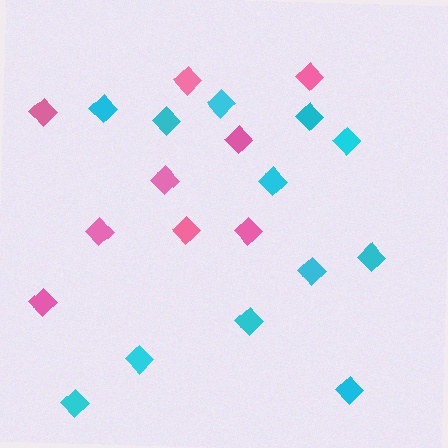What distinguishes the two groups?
There are 2 groups: one group of cyan diamonds (12) and one group of pink diamonds (9).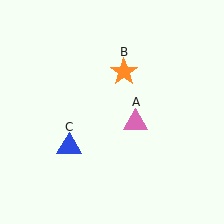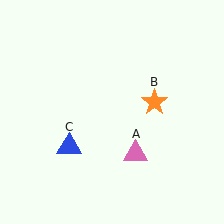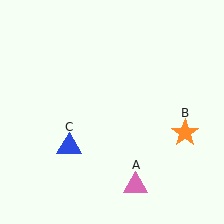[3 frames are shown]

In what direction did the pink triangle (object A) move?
The pink triangle (object A) moved down.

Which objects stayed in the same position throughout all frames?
Blue triangle (object C) remained stationary.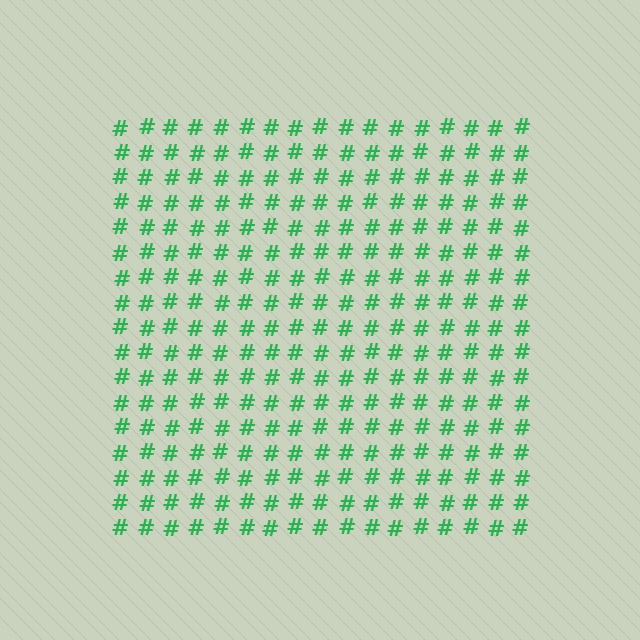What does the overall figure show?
The overall figure shows a square.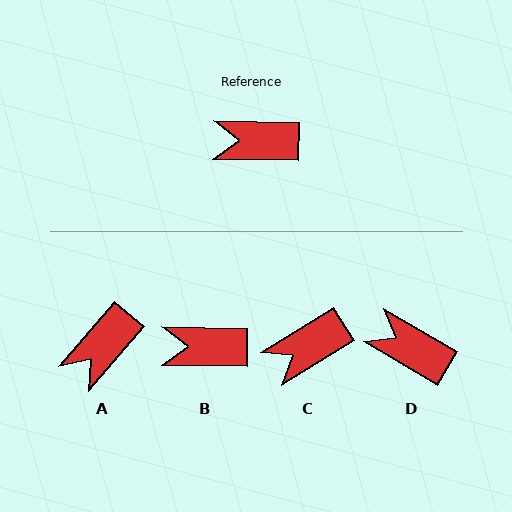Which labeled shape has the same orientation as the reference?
B.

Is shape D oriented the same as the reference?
No, it is off by about 30 degrees.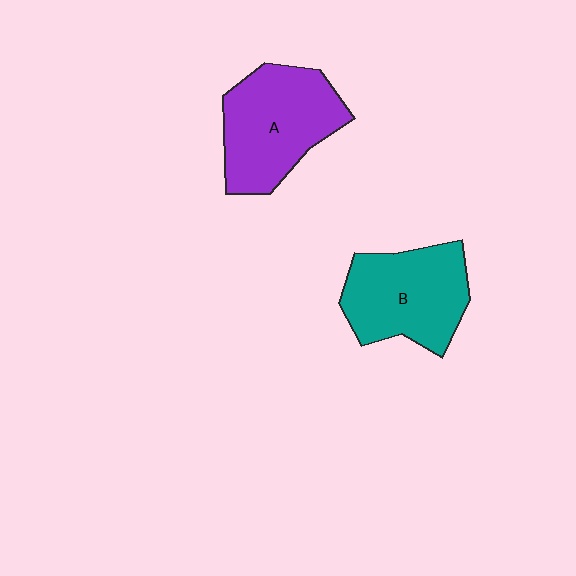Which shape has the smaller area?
Shape B (teal).